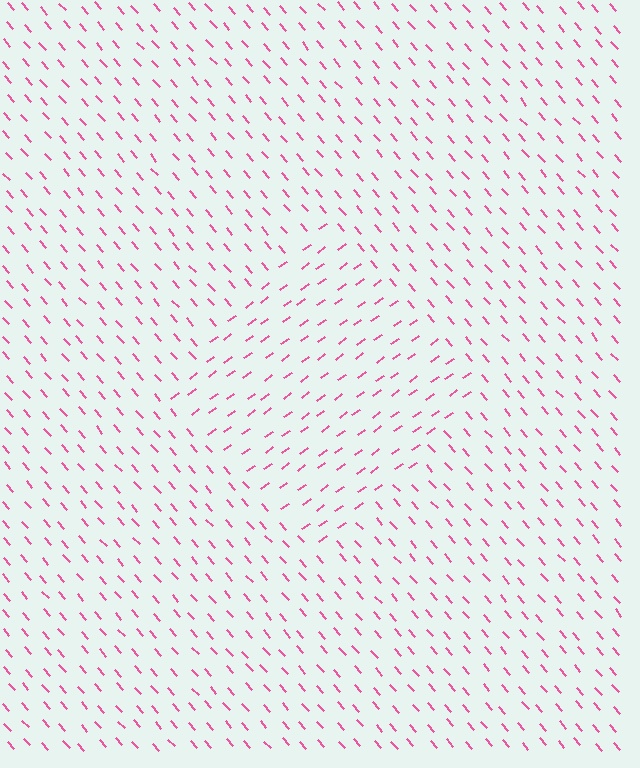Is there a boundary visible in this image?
Yes, there is a texture boundary formed by a change in line orientation.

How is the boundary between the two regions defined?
The boundary is defined purely by a change in line orientation (approximately 85 degrees difference). All lines are the same color and thickness.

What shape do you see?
I see a diamond.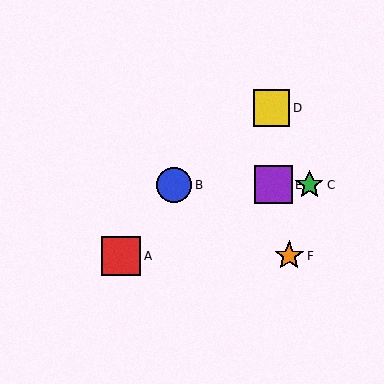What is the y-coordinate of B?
Object B is at y≈185.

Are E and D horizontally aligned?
No, E is at y≈185 and D is at y≈108.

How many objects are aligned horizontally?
3 objects (B, C, E) are aligned horizontally.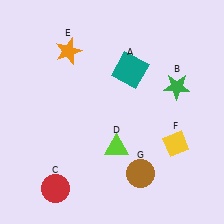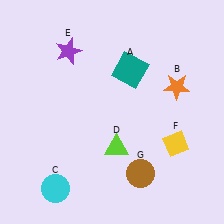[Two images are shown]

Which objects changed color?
B changed from green to orange. C changed from red to cyan. E changed from orange to purple.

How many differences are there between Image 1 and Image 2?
There are 3 differences between the two images.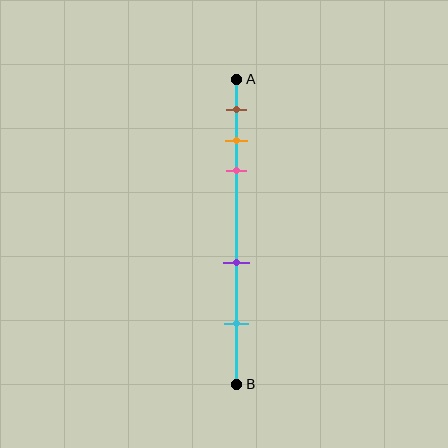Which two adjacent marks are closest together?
The orange and pink marks are the closest adjacent pair.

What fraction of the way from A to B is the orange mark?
The orange mark is approximately 20% (0.2) of the way from A to B.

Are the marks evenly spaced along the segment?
No, the marks are not evenly spaced.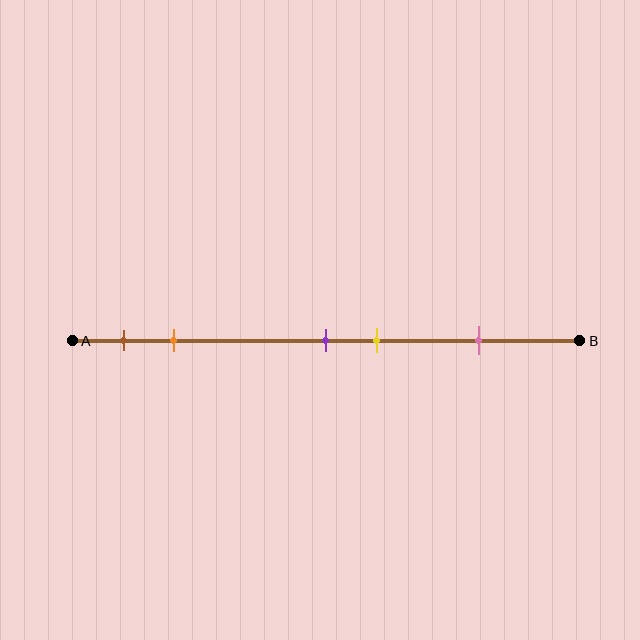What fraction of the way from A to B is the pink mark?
The pink mark is approximately 80% (0.8) of the way from A to B.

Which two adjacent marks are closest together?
The purple and yellow marks are the closest adjacent pair.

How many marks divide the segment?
There are 5 marks dividing the segment.